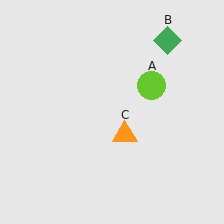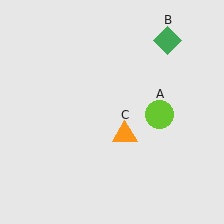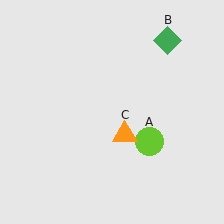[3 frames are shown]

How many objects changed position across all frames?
1 object changed position: lime circle (object A).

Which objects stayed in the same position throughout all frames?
Green diamond (object B) and orange triangle (object C) remained stationary.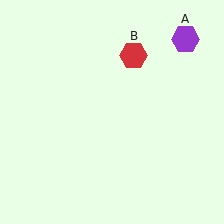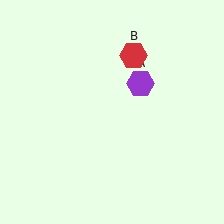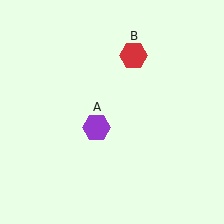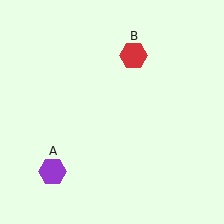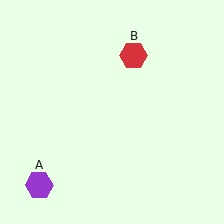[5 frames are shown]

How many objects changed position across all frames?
1 object changed position: purple hexagon (object A).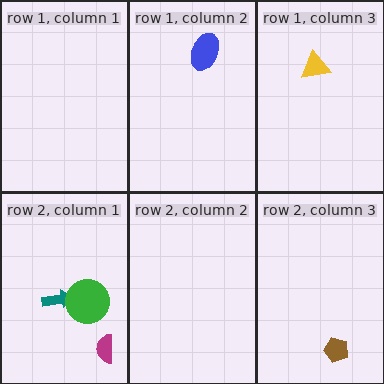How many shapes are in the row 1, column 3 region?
1.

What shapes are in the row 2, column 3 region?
The brown pentagon.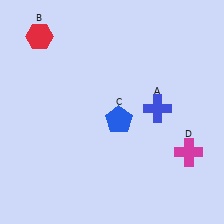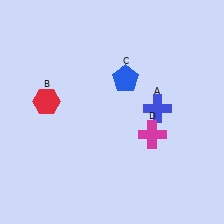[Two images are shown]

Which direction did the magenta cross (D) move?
The magenta cross (D) moved left.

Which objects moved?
The objects that moved are: the red hexagon (B), the blue pentagon (C), the magenta cross (D).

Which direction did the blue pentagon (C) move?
The blue pentagon (C) moved up.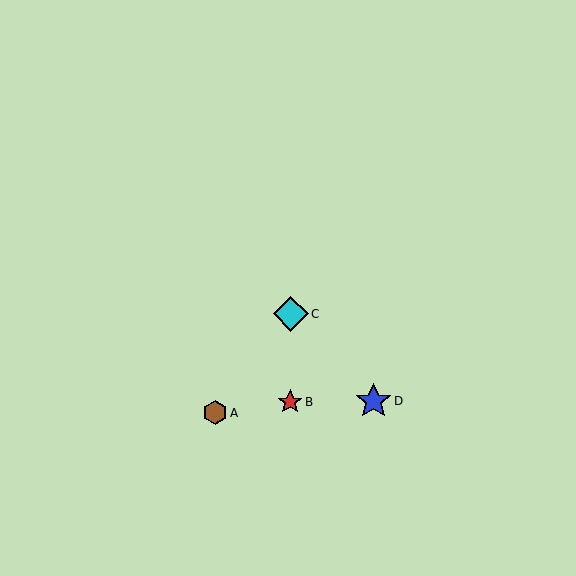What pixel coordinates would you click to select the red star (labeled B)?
Click at (290, 402) to select the red star B.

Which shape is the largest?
The blue star (labeled D) is the largest.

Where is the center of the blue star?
The center of the blue star is at (373, 401).